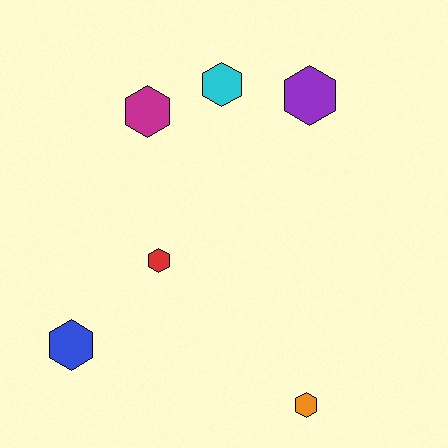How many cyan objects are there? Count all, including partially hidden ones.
There is 1 cyan object.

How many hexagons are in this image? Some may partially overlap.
There are 6 hexagons.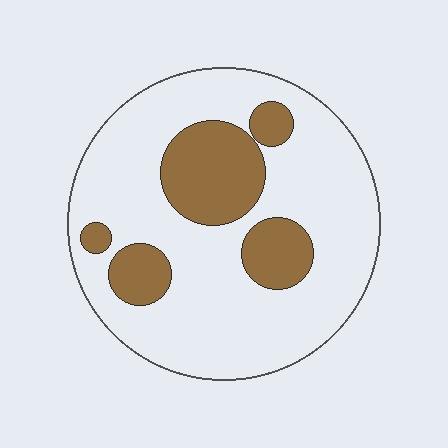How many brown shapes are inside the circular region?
5.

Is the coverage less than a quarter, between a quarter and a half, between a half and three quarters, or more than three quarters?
Less than a quarter.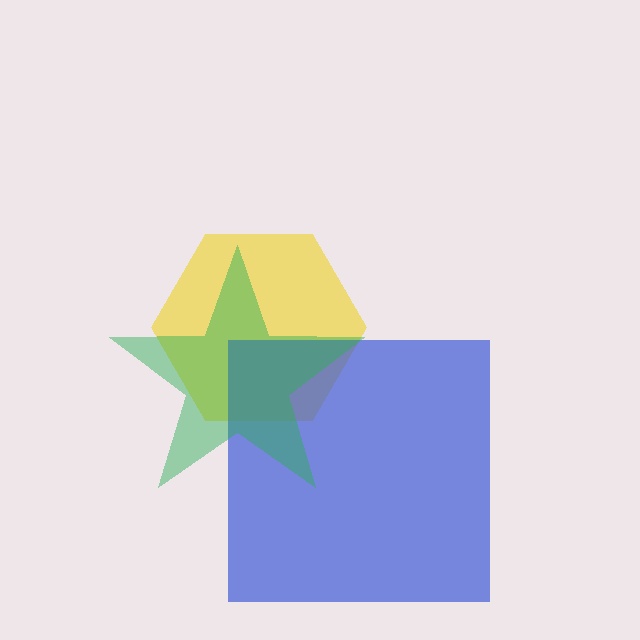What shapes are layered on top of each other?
The layered shapes are: a yellow hexagon, a blue square, a green star.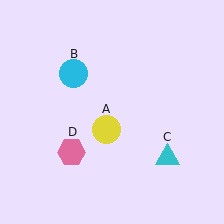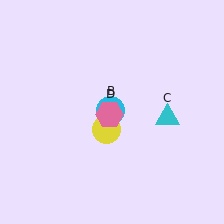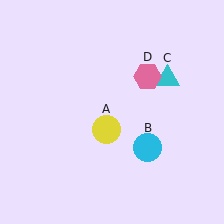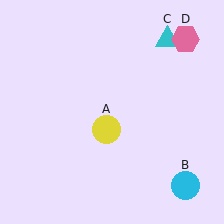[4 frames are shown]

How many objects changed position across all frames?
3 objects changed position: cyan circle (object B), cyan triangle (object C), pink hexagon (object D).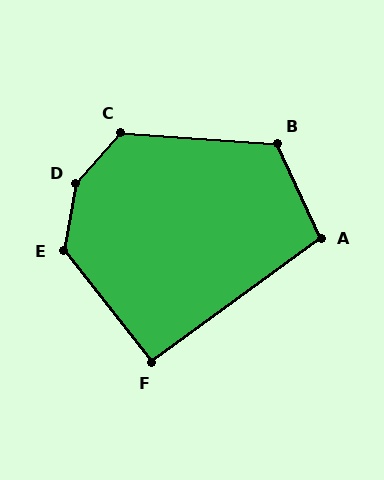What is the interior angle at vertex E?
Approximately 131 degrees (obtuse).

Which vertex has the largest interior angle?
D, at approximately 150 degrees.